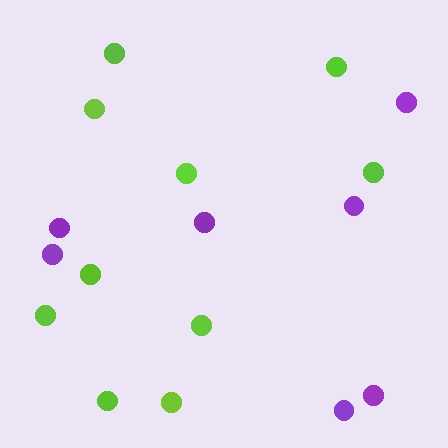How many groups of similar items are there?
There are 2 groups: one group of purple circles (7) and one group of lime circles (10).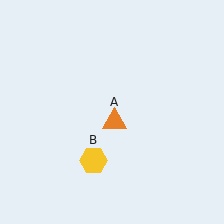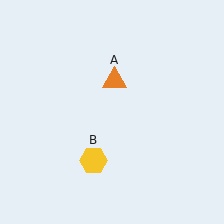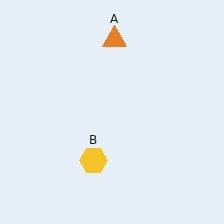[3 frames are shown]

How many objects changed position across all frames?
1 object changed position: orange triangle (object A).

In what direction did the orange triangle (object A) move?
The orange triangle (object A) moved up.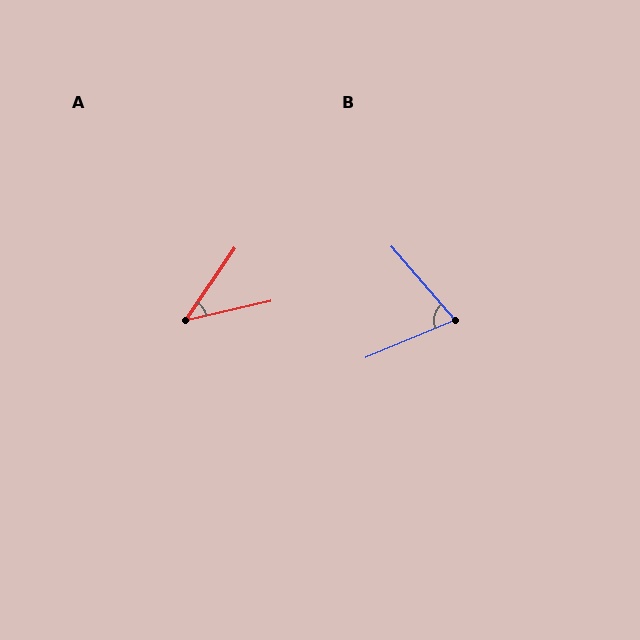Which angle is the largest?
B, at approximately 72 degrees.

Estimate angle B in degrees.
Approximately 72 degrees.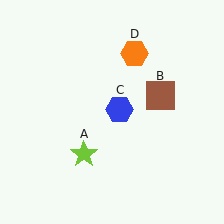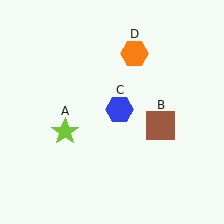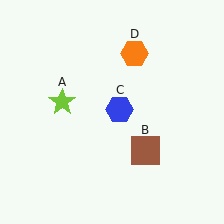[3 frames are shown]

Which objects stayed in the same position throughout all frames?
Blue hexagon (object C) and orange hexagon (object D) remained stationary.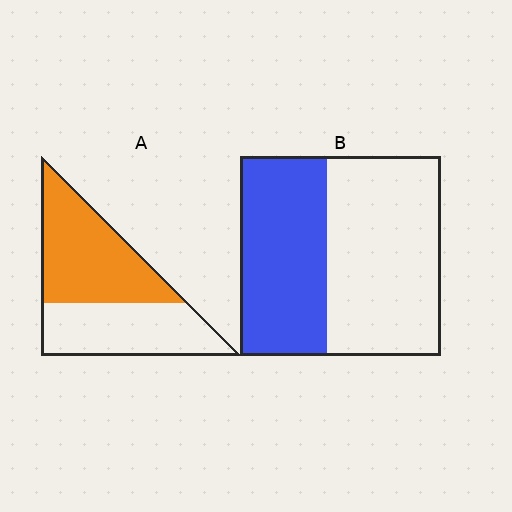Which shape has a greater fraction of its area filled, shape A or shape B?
Shape A.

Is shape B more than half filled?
No.